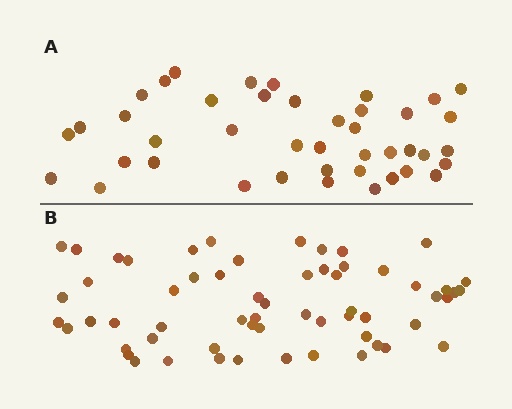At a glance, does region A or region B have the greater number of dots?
Region B (the bottom region) has more dots.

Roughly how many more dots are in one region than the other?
Region B has approximately 20 more dots than region A.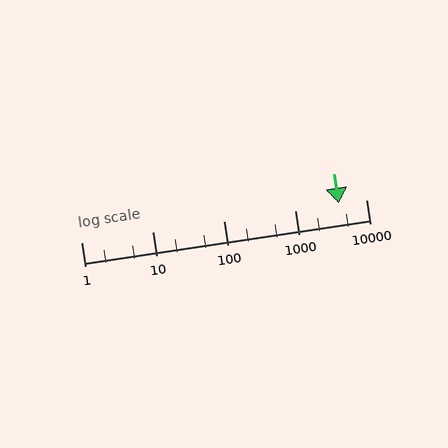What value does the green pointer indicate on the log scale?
The pointer indicates approximately 4200.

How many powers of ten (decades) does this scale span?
The scale spans 4 decades, from 1 to 10000.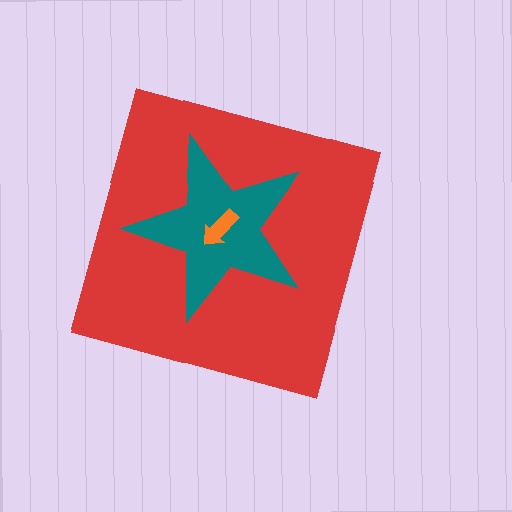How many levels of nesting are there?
3.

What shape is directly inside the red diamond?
The teal star.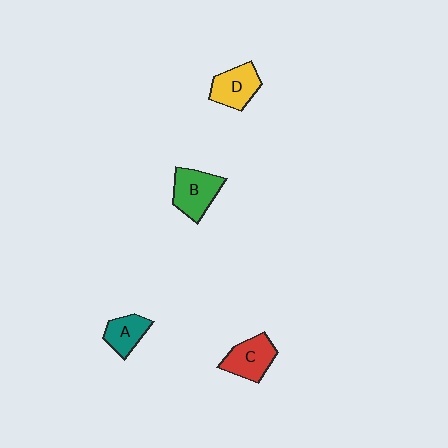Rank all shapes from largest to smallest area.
From largest to smallest: B (green), C (red), D (yellow), A (teal).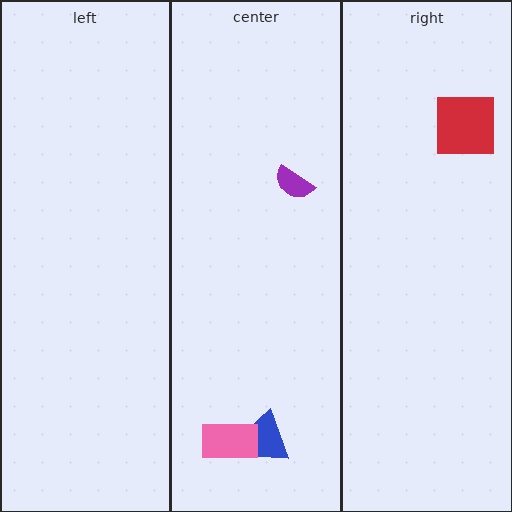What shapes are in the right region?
The red square.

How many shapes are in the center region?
3.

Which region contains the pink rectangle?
The center region.